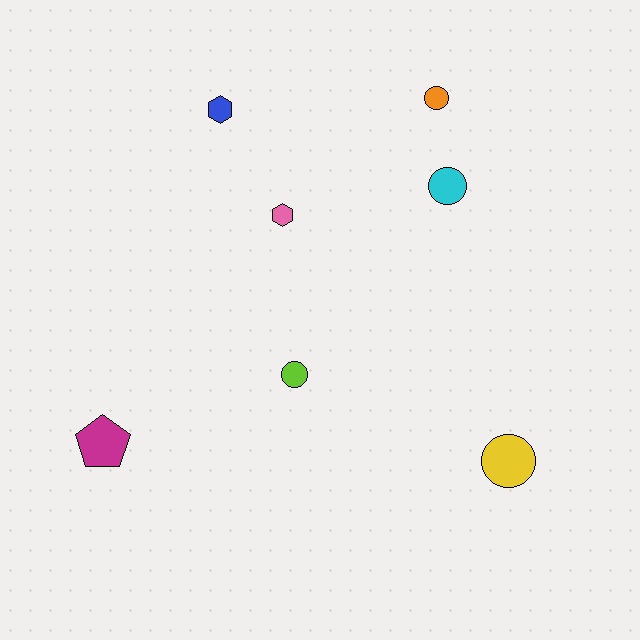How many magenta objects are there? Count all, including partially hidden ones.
There is 1 magenta object.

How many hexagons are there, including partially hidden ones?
There are 2 hexagons.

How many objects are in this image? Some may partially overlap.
There are 7 objects.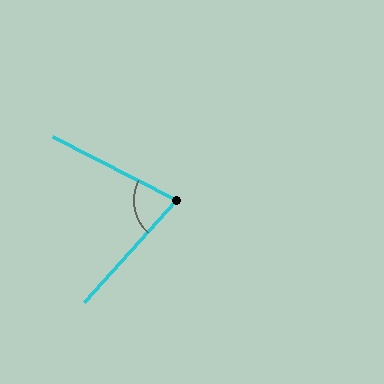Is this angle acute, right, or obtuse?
It is acute.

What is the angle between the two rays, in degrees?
Approximately 75 degrees.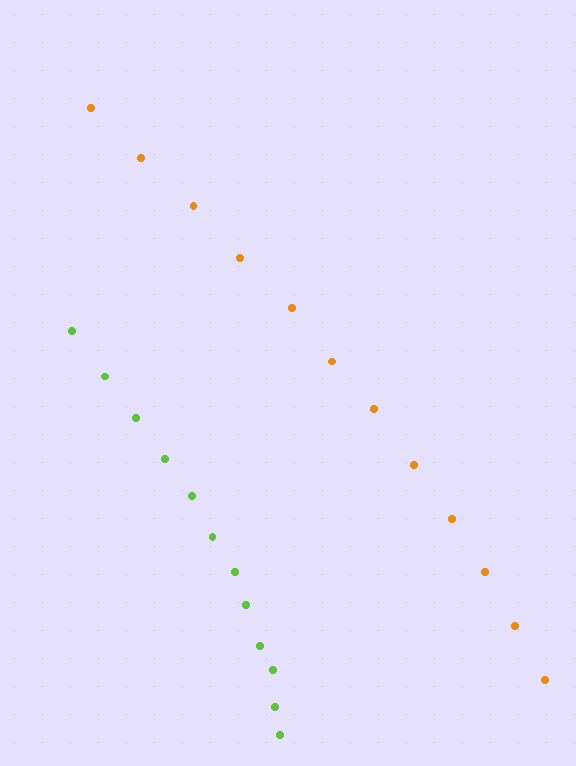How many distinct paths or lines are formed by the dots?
There are 2 distinct paths.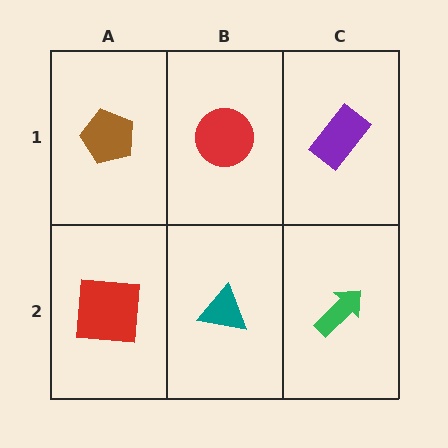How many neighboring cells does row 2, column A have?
2.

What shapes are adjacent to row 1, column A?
A red square (row 2, column A), a red circle (row 1, column B).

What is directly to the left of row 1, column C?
A red circle.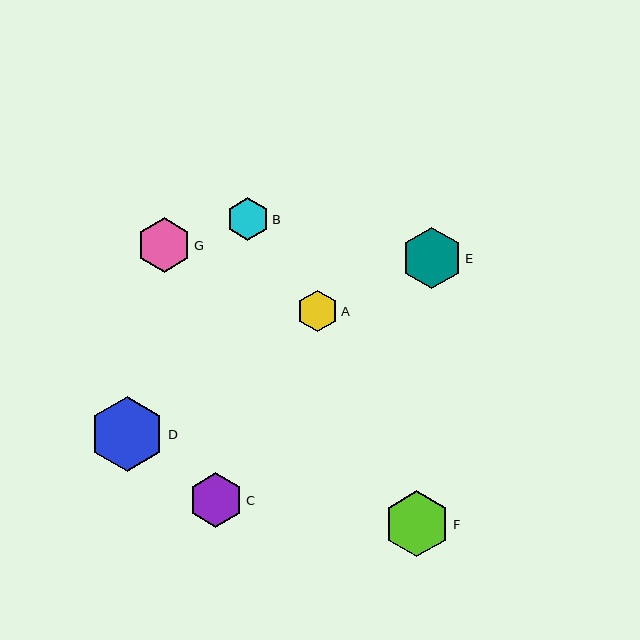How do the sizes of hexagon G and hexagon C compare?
Hexagon G and hexagon C are approximately the same size.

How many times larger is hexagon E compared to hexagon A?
Hexagon E is approximately 1.5 times the size of hexagon A.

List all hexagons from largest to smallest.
From largest to smallest: D, F, E, G, C, B, A.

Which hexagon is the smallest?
Hexagon A is the smallest with a size of approximately 41 pixels.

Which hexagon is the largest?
Hexagon D is the largest with a size of approximately 75 pixels.